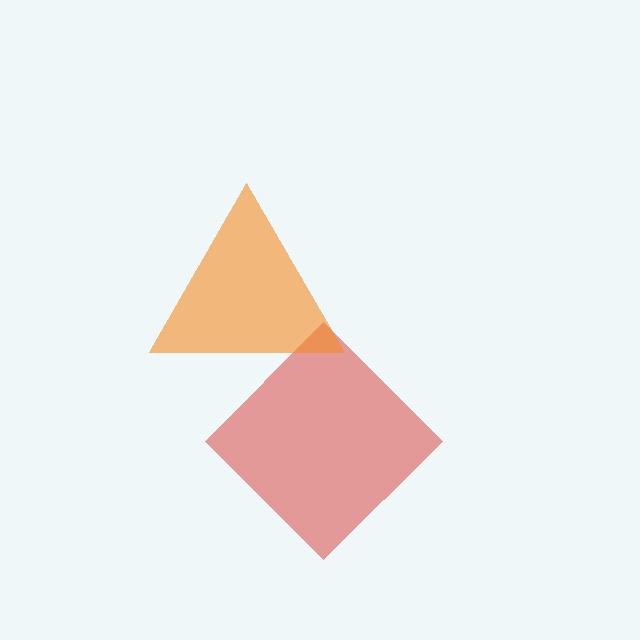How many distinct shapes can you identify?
There are 2 distinct shapes: a red diamond, an orange triangle.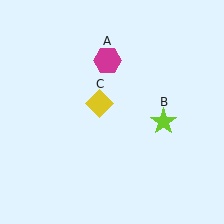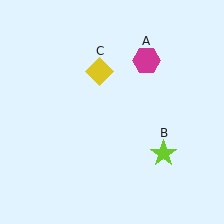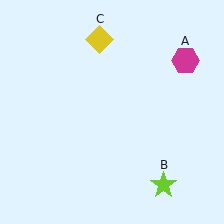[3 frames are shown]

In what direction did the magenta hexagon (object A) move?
The magenta hexagon (object A) moved right.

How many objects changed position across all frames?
3 objects changed position: magenta hexagon (object A), lime star (object B), yellow diamond (object C).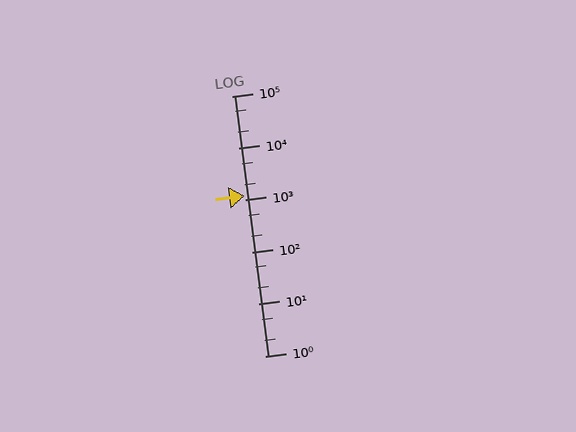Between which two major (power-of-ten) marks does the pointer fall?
The pointer is between 1000 and 10000.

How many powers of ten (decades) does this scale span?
The scale spans 5 decades, from 1 to 100000.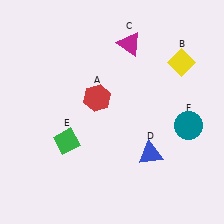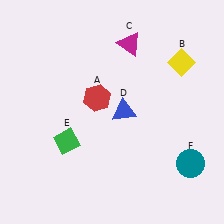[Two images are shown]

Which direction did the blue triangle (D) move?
The blue triangle (D) moved up.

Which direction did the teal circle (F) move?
The teal circle (F) moved down.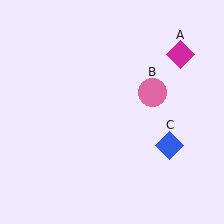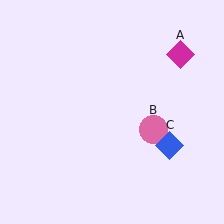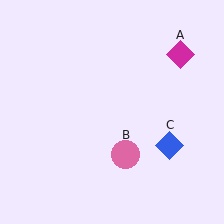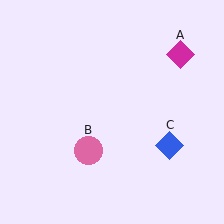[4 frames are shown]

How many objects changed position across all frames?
1 object changed position: pink circle (object B).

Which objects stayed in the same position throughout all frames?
Magenta diamond (object A) and blue diamond (object C) remained stationary.